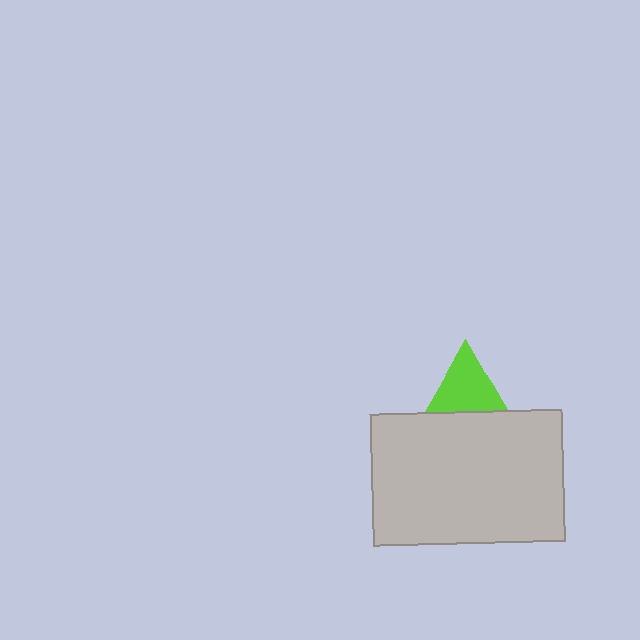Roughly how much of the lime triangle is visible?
Most of it is visible (roughly 67%).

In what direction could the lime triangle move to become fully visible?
The lime triangle could move up. That would shift it out from behind the light gray rectangle entirely.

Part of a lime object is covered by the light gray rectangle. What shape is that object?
It is a triangle.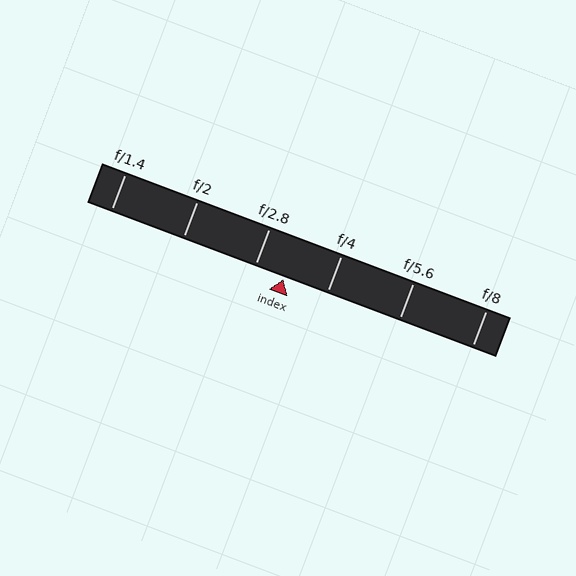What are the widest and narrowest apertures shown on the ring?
The widest aperture shown is f/1.4 and the narrowest is f/8.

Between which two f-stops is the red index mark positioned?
The index mark is between f/2.8 and f/4.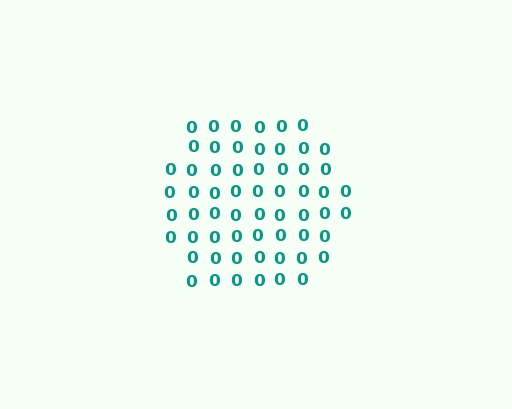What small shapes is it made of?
It is made of small digit 0's.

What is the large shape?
The large shape is a hexagon.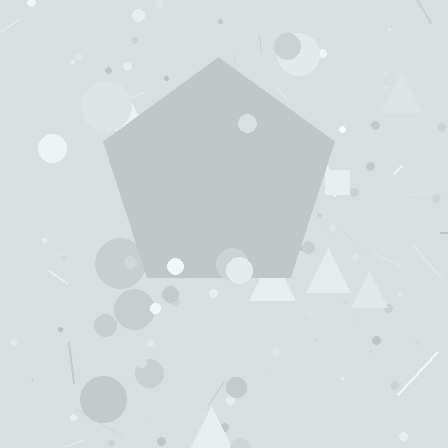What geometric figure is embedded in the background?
A pentagon is embedded in the background.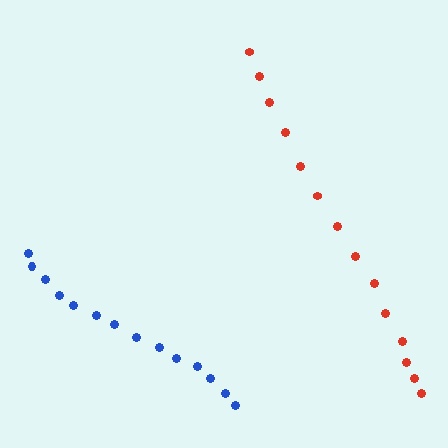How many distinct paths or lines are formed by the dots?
There are 2 distinct paths.